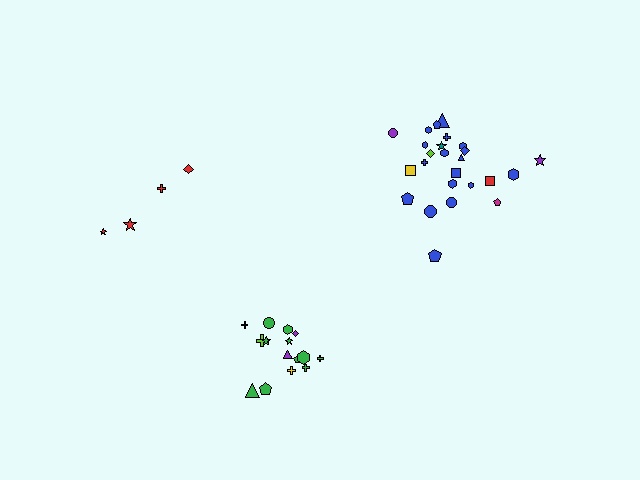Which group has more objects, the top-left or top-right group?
The top-right group.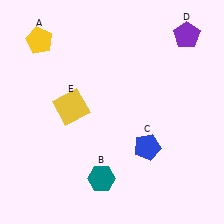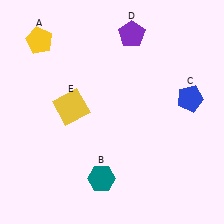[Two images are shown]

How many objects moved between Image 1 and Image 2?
2 objects moved between the two images.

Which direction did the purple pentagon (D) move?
The purple pentagon (D) moved left.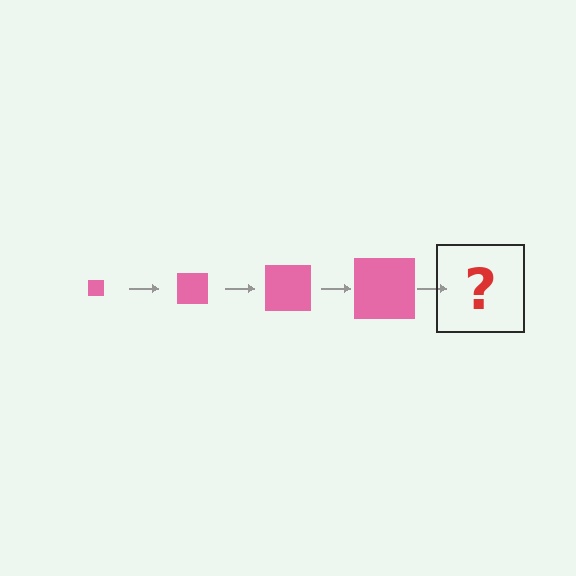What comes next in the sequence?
The next element should be a pink square, larger than the previous one.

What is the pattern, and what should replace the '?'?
The pattern is that the square gets progressively larger each step. The '?' should be a pink square, larger than the previous one.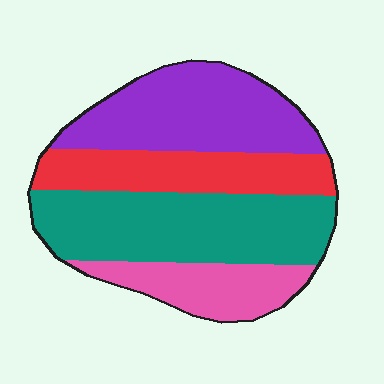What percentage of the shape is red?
Red takes up about one fifth (1/5) of the shape.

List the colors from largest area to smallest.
From largest to smallest: teal, purple, red, pink.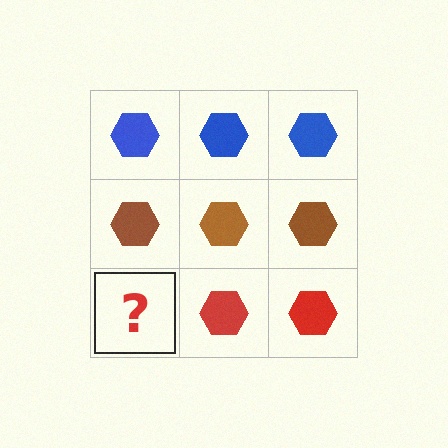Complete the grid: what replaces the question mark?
The question mark should be replaced with a red hexagon.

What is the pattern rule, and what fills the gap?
The rule is that each row has a consistent color. The gap should be filled with a red hexagon.